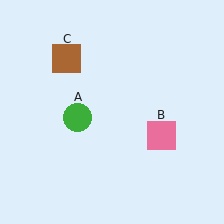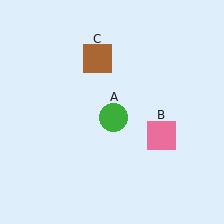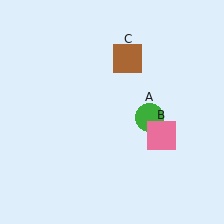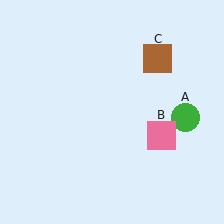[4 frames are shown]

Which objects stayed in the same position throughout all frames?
Pink square (object B) remained stationary.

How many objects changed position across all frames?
2 objects changed position: green circle (object A), brown square (object C).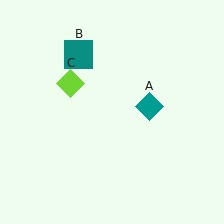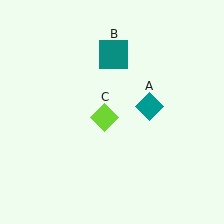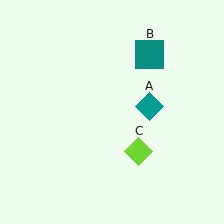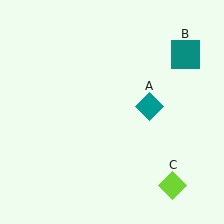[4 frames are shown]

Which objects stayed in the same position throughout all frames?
Teal diamond (object A) remained stationary.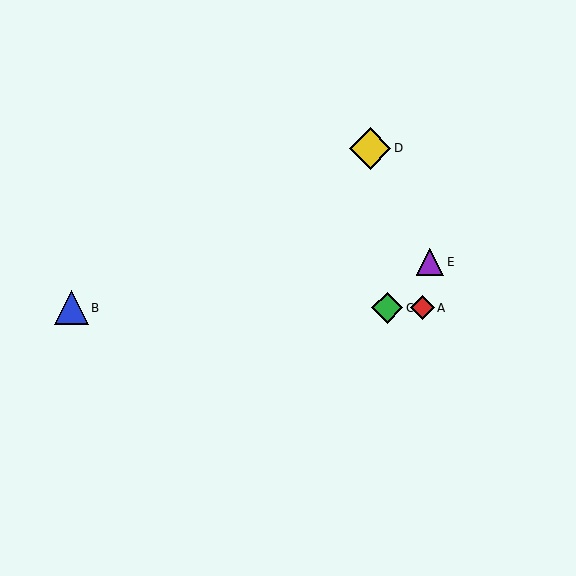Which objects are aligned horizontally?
Objects A, B, C are aligned horizontally.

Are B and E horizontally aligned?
No, B is at y≈308 and E is at y≈262.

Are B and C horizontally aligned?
Yes, both are at y≈308.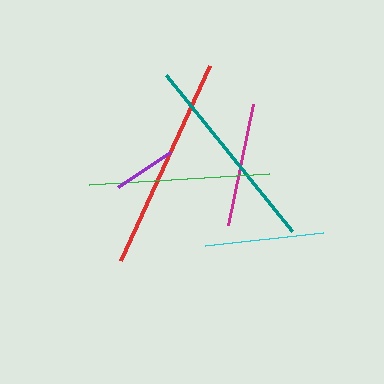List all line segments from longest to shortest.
From longest to shortest: red, teal, green, magenta, cyan, purple.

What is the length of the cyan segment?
The cyan segment is approximately 119 pixels long.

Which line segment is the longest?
The red line is the longest at approximately 214 pixels.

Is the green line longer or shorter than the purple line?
The green line is longer than the purple line.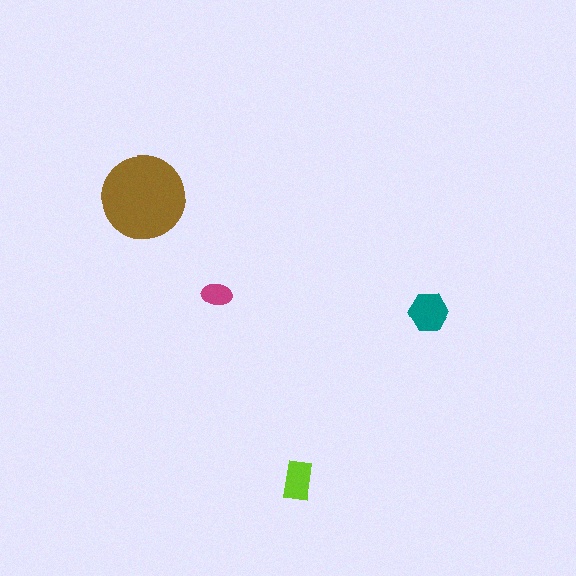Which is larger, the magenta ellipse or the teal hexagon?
The teal hexagon.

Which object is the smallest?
The magenta ellipse.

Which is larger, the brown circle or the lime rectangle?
The brown circle.